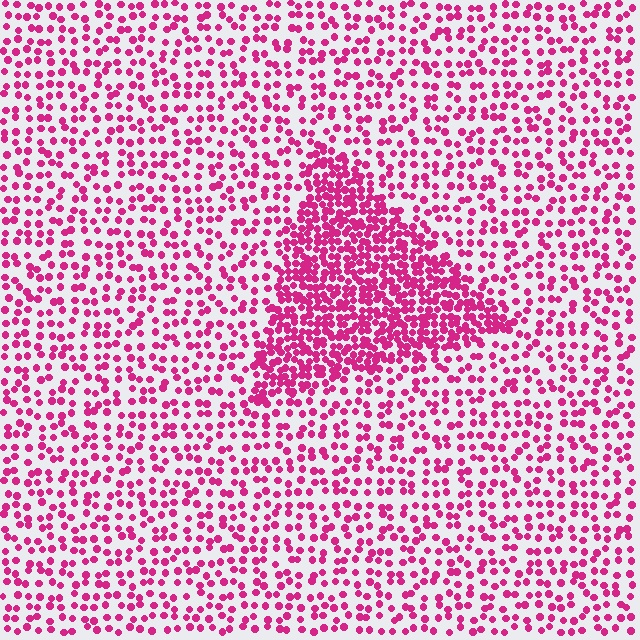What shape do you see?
I see a triangle.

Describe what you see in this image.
The image contains small magenta elements arranged at two different densities. A triangle-shaped region is visible where the elements are more densely packed than the surrounding area.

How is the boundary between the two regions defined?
The boundary is defined by a change in element density (approximately 2.3x ratio). All elements are the same color, size, and shape.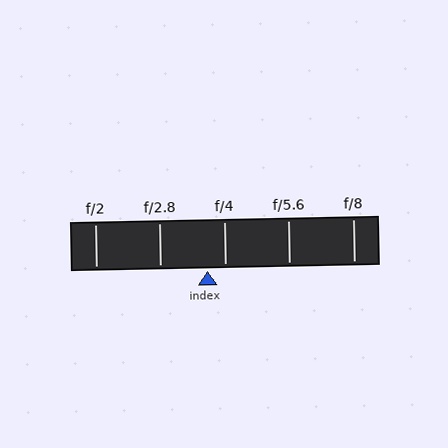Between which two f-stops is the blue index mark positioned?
The index mark is between f/2.8 and f/4.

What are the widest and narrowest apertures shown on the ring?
The widest aperture shown is f/2 and the narrowest is f/8.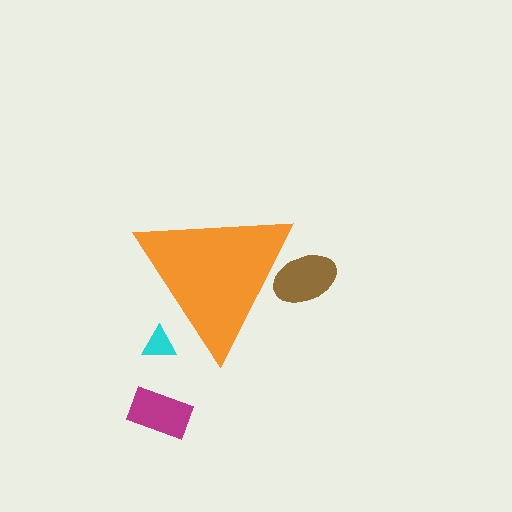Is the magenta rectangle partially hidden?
No, the magenta rectangle is fully visible.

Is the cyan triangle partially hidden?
Yes, the cyan triangle is partially hidden behind the orange triangle.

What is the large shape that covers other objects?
An orange triangle.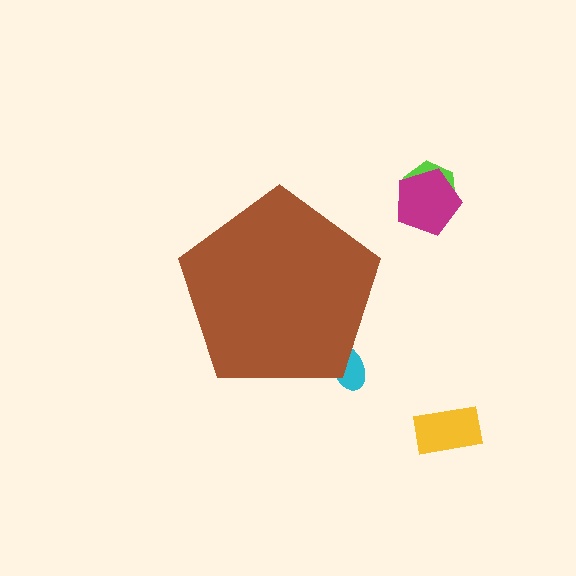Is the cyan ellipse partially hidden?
Yes, the cyan ellipse is partially hidden behind the brown pentagon.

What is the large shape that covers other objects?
A brown pentagon.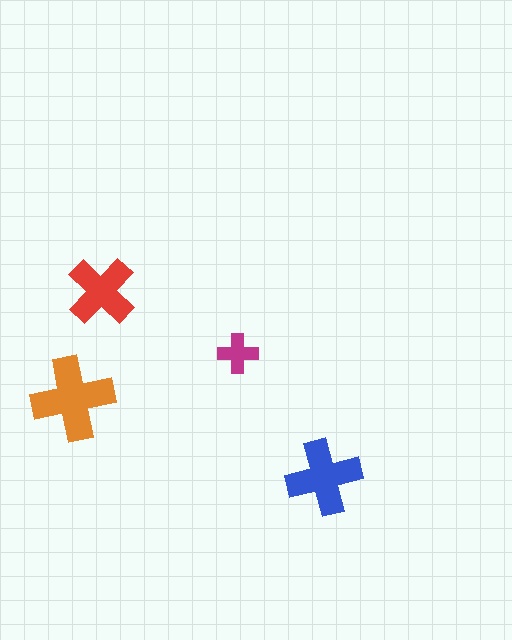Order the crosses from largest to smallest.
the orange one, the blue one, the red one, the magenta one.